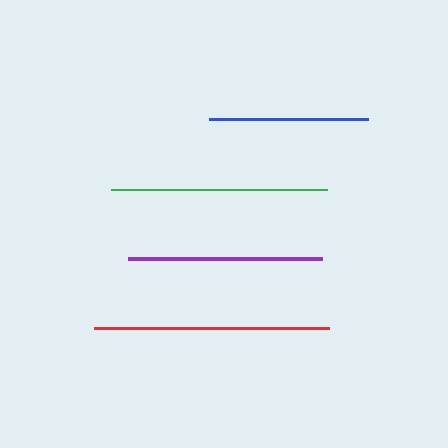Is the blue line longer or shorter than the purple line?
The purple line is longer than the blue line.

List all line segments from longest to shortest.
From longest to shortest: red, green, purple, blue.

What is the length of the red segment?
The red segment is approximately 235 pixels long.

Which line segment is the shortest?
The blue line is the shortest at approximately 159 pixels.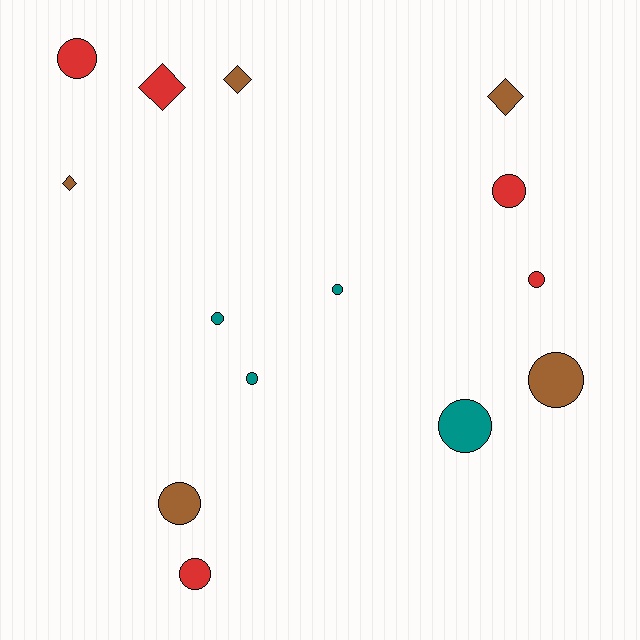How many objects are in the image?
There are 14 objects.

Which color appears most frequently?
Red, with 5 objects.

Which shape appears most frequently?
Circle, with 10 objects.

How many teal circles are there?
There are 4 teal circles.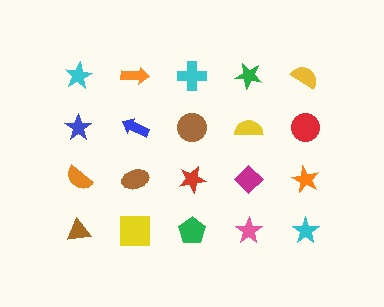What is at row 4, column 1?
A brown triangle.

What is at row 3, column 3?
A red star.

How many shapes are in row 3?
5 shapes.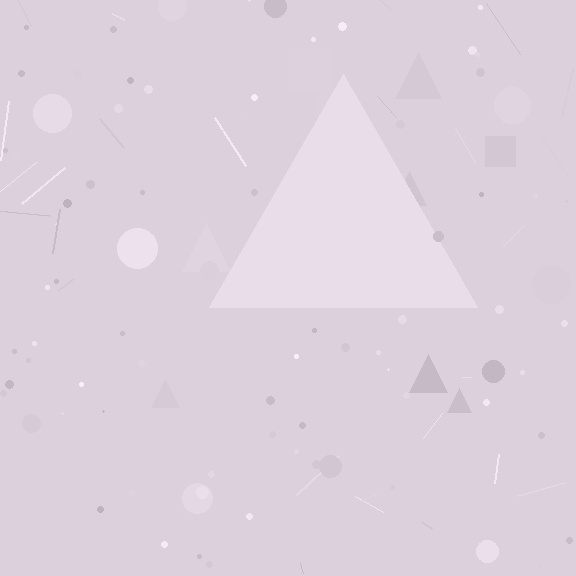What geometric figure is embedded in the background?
A triangle is embedded in the background.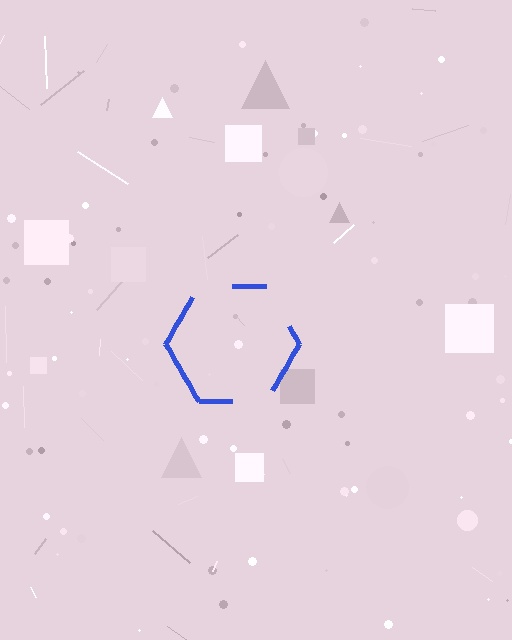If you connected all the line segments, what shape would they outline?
They would outline a hexagon.